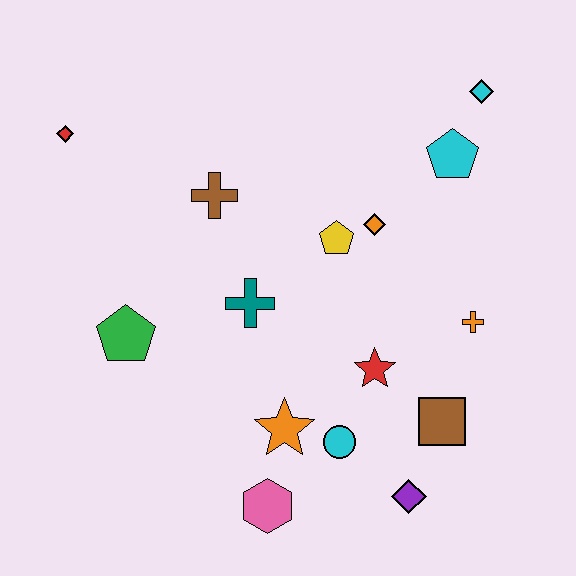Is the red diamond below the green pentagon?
No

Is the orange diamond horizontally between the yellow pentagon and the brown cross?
No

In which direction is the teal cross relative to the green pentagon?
The teal cross is to the right of the green pentagon.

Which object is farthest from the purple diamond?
The red diamond is farthest from the purple diamond.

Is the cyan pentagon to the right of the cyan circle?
Yes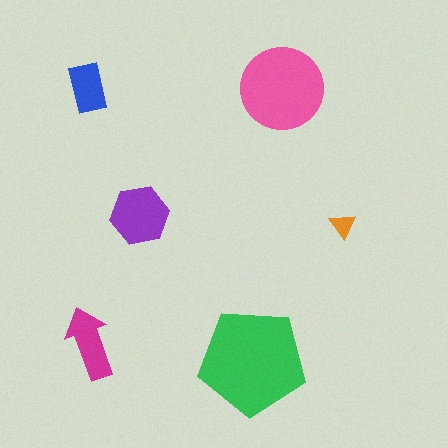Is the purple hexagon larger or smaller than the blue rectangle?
Larger.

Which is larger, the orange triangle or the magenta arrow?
The magenta arrow.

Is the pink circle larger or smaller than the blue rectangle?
Larger.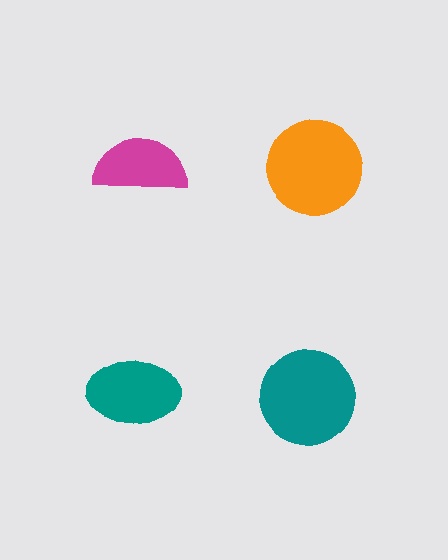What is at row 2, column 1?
A teal ellipse.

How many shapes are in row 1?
2 shapes.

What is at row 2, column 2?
A teal circle.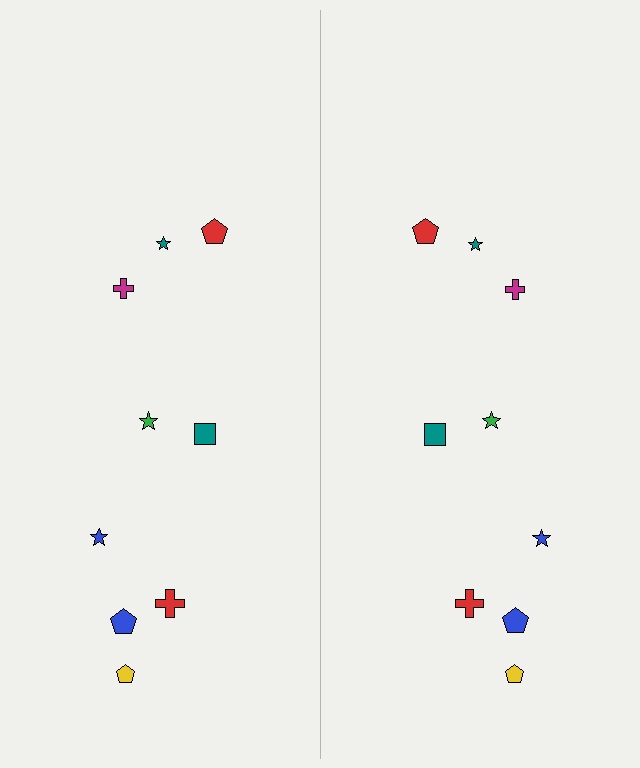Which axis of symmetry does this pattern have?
The pattern has a vertical axis of symmetry running through the center of the image.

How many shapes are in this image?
There are 18 shapes in this image.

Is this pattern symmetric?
Yes, this pattern has bilateral (reflection) symmetry.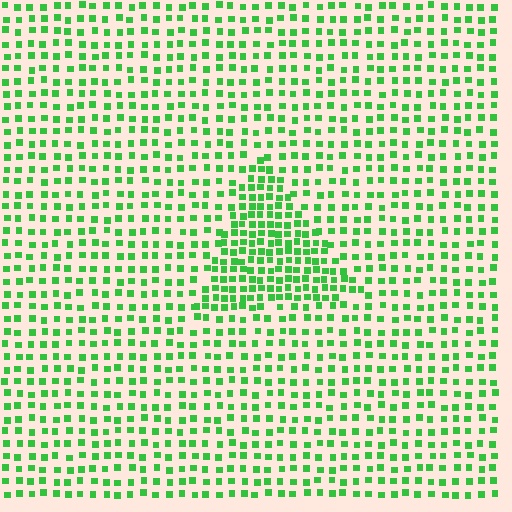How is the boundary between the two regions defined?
The boundary is defined by a change in element density (approximately 1.9x ratio). All elements are the same color, size, and shape.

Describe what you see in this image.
The image contains small green elements arranged at two different densities. A triangle-shaped region is visible where the elements are more densely packed than the surrounding area.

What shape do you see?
I see a triangle.